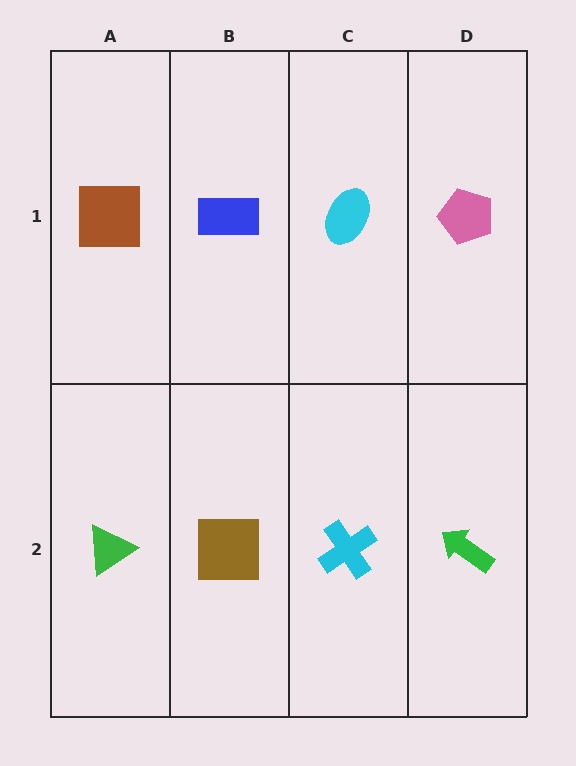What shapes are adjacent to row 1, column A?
A green triangle (row 2, column A), a blue rectangle (row 1, column B).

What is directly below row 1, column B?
A brown square.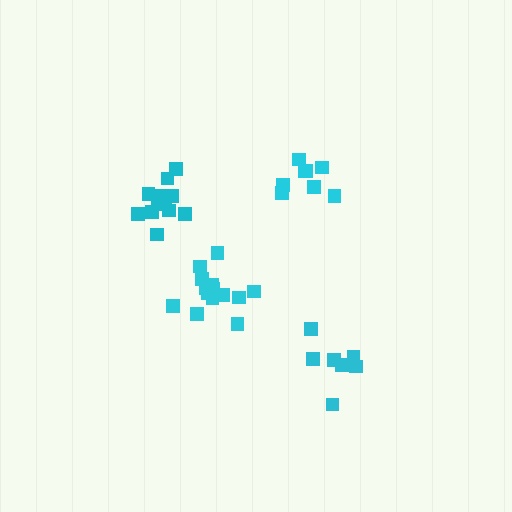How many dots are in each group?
Group 1: 12 dots, Group 2: 8 dots, Group 3: 14 dots, Group 4: 8 dots (42 total).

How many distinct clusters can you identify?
There are 4 distinct clusters.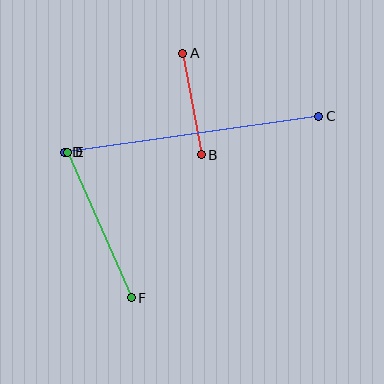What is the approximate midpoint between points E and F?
The midpoint is at approximately (99, 225) pixels.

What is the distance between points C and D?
The distance is approximately 257 pixels.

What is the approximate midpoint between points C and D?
The midpoint is at approximately (192, 134) pixels.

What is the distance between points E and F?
The distance is approximately 158 pixels.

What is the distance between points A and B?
The distance is approximately 103 pixels.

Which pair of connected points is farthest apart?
Points C and D are farthest apart.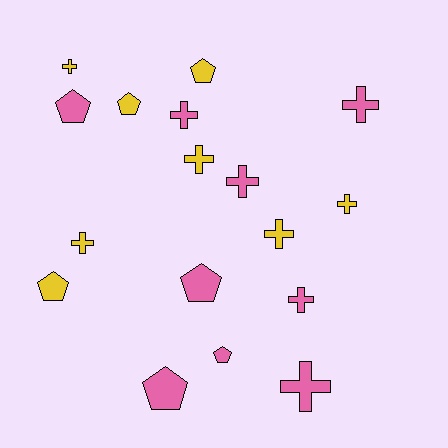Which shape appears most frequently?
Cross, with 10 objects.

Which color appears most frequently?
Pink, with 9 objects.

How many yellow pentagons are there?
There are 3 yellow pentagons.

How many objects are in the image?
There are 17 objects.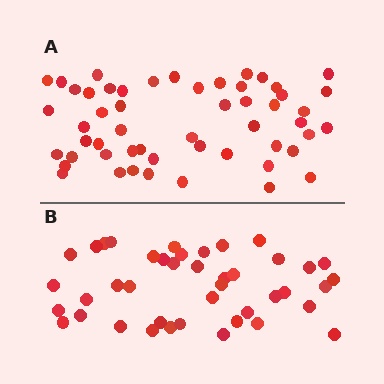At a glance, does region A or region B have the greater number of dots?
Region A (the top region) has more dots.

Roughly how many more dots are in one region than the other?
Region A has roughly 12 or so more dots than region B.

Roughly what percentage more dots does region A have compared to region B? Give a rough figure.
About 25% more.